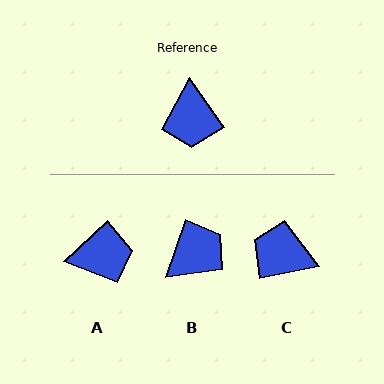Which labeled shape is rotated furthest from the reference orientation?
B, about 125 degrees away.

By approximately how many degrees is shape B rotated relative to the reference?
Approximately 125 degrees counter-clockwise.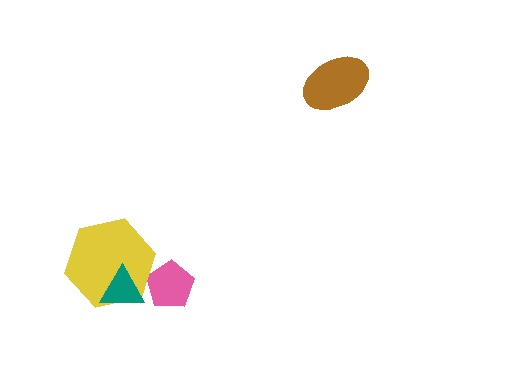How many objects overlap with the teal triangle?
1 object overlaps with the teal triangle.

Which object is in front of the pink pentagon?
The yellow hexagon is in front of the pink pentagon.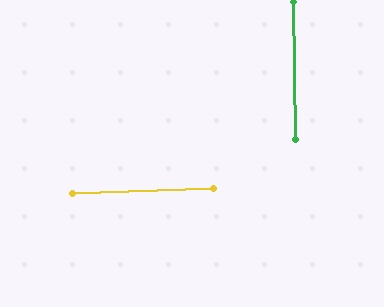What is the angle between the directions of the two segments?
Approximately 89 degrees.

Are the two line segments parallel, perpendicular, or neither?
Perpendicular — they meet at approximately 89°.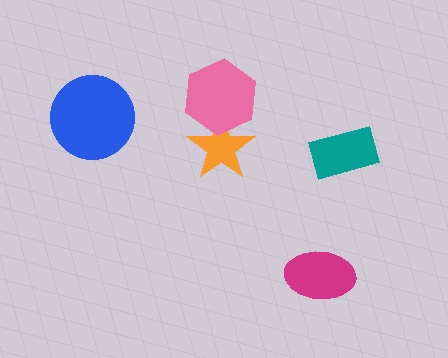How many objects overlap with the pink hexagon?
1 object overlaps with the pink hexagon.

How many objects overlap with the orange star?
1 object overlaps with the orange star.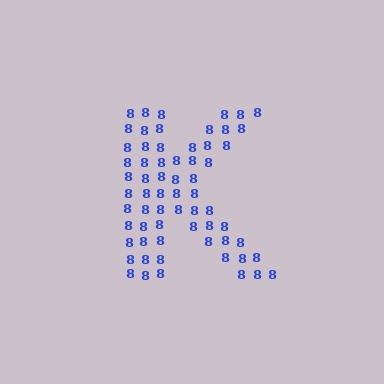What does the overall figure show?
The overall figure shows the letter K.